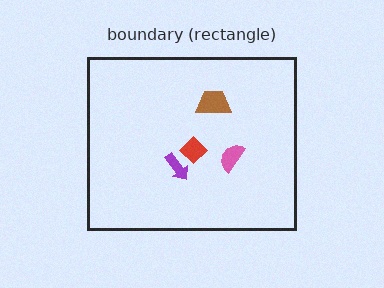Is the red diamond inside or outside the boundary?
Inside.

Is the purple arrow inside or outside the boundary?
Inside.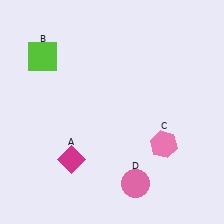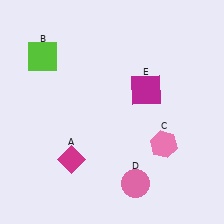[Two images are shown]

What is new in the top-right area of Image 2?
A magenta square (E) was added in the top-right area of Image 2.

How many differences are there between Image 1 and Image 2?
There is 1 difference between the two images.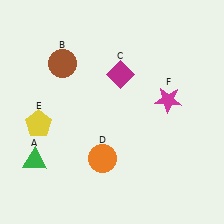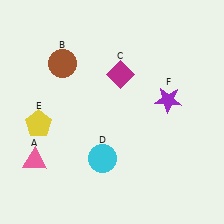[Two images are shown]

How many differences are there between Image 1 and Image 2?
There are 3 differences between the two images.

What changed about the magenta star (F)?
In Image 1, F is magenta. In Image 2, it changed to purple.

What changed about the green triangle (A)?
In Image 1, A is green. In Image 2, it changed to pink.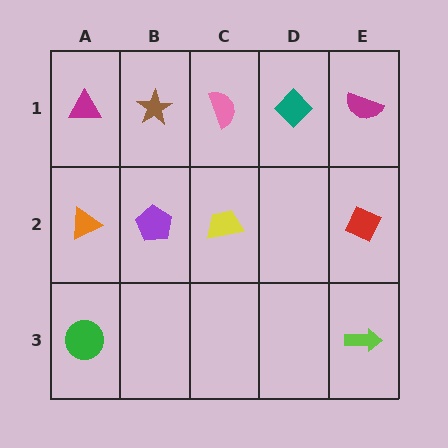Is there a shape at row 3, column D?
No, that cell is empty.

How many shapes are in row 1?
5 shapes.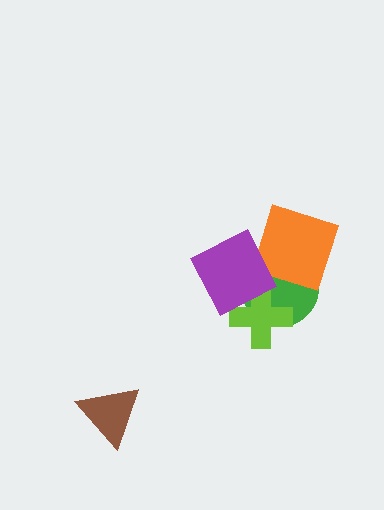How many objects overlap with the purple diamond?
3 objects overlap with the purple diamond.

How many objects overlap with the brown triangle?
0 objects overlap with the brown triangle.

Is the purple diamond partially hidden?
No, no other shape covers it.